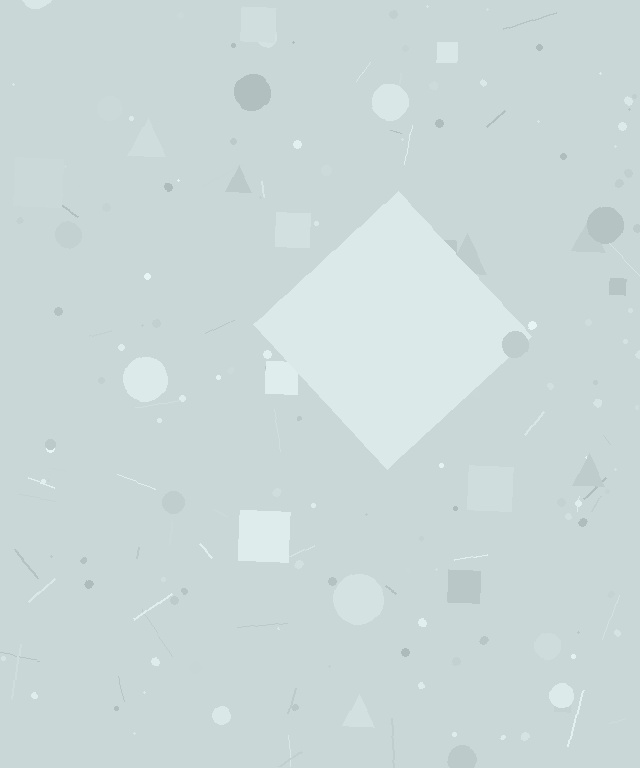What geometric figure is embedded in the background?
A diamond is embedded in the background.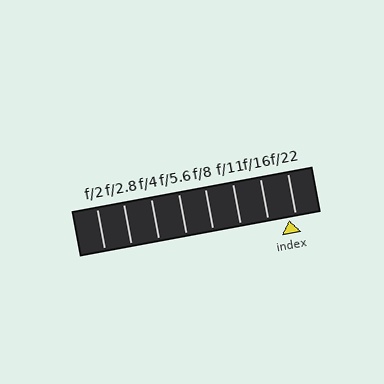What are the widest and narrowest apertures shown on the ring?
The widest aperture shown is f/2 and the narrowest is f/22.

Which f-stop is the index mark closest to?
The index mark is closest to f/22.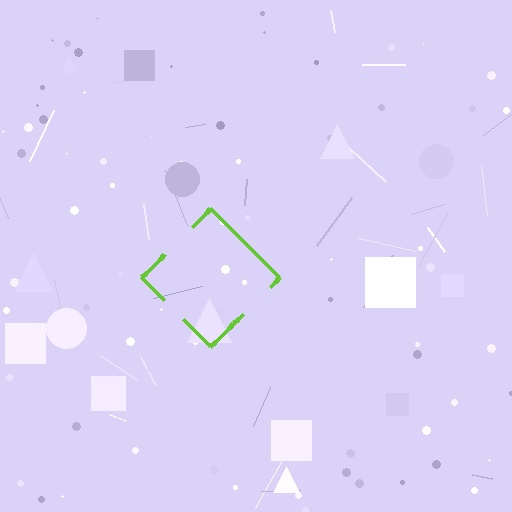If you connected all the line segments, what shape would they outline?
They would outline a diamond.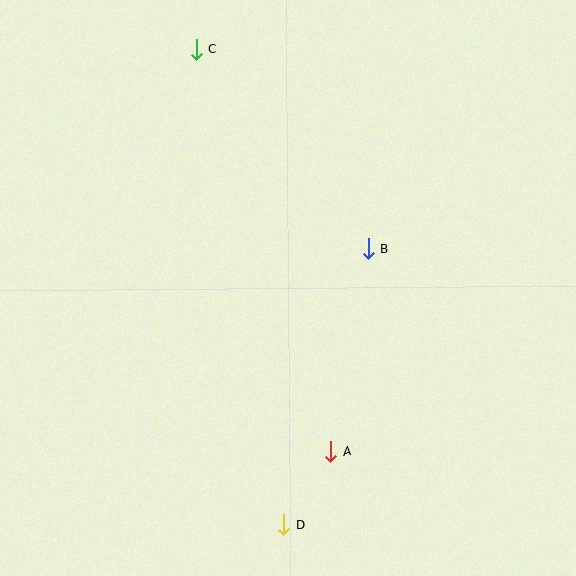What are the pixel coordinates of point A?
Point A is at (331, 452).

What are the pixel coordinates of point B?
Point B is at (368, 249).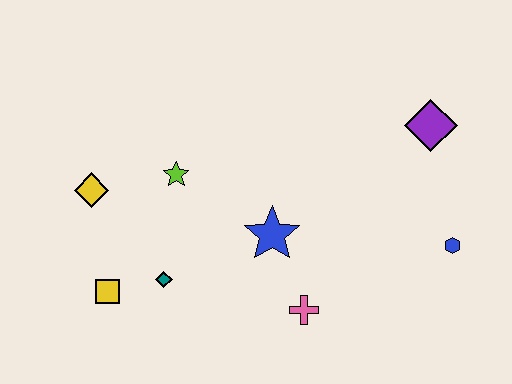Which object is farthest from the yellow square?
The purple diamond is farthest from the yellow square.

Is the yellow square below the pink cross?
No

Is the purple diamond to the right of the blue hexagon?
No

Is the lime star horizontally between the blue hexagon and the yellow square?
Yes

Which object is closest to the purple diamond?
The blue hexagon is closest to the purple diamond.